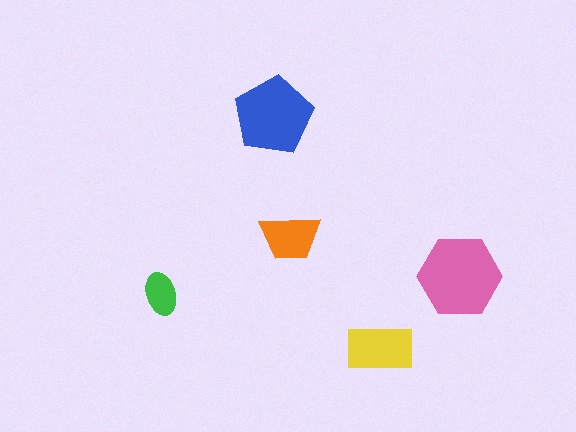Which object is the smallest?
The green ellipse.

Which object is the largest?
The pink hexagon.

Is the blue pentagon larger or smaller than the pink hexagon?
Smaller.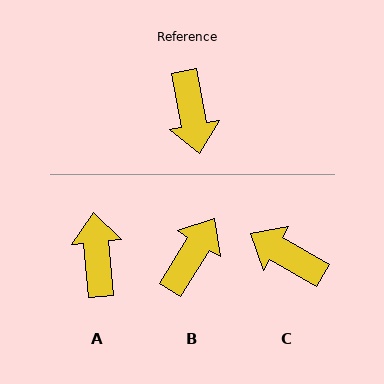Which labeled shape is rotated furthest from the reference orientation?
A, about 175 degrees away.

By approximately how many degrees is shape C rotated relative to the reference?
Approximately 130 degrees clockwise.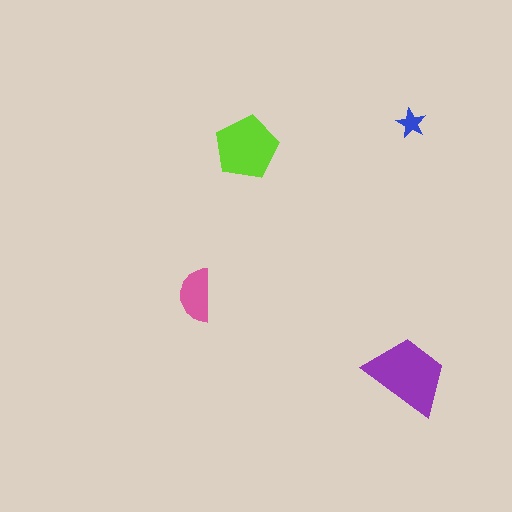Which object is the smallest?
The blue star.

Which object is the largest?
The purple trapezoid.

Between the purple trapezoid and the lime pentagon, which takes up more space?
The purple trapezoid.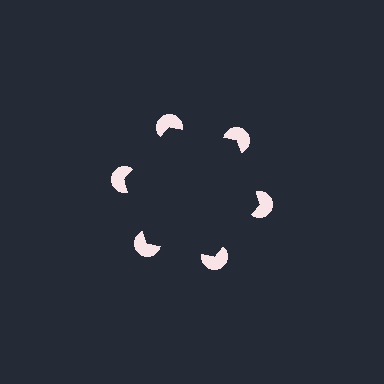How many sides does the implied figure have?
6 sides.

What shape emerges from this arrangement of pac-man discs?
An illusory hexagon — its edges are inferred from the aligned wedge cuts in the pac-man discs, not physically drawn.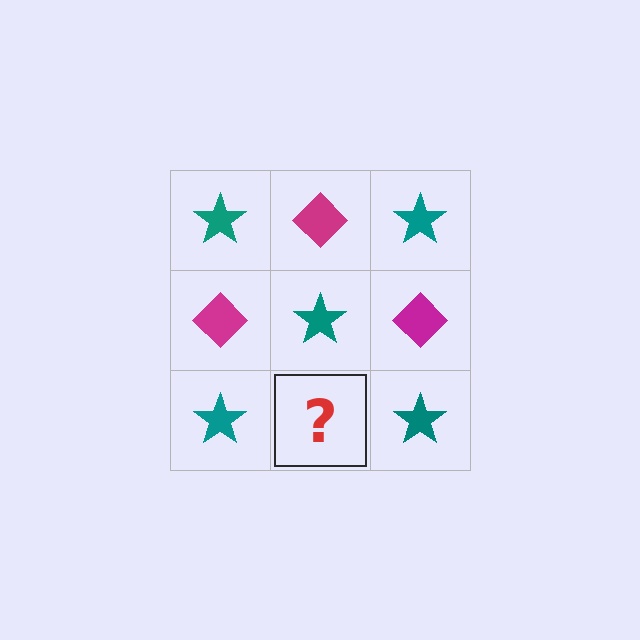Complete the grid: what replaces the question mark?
The question mark should be replaced with a magenta diamond.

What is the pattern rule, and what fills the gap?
The rule is that it alternates teal star and magenta diamond in a checkerboard pattern. The gap should be filled with a magenta diamond.